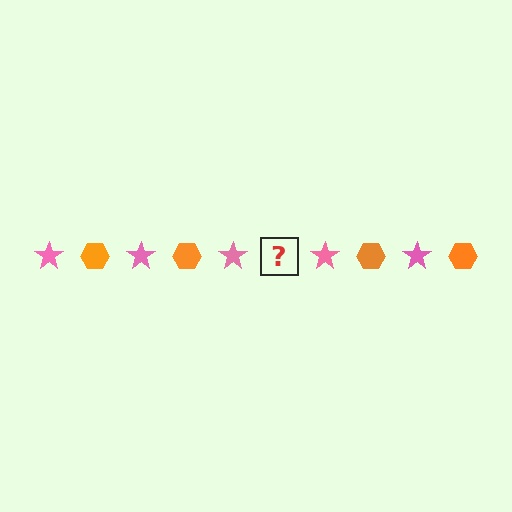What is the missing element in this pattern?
The missing element is an orange hexagon.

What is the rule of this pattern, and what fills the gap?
The rule is that the pattern alternates between pink star and orange hexagon. The gap should be filled with an orange hexagon.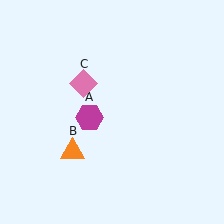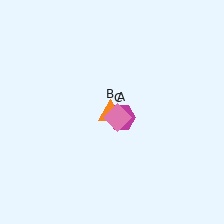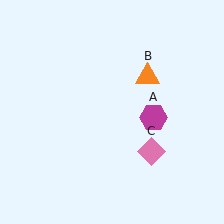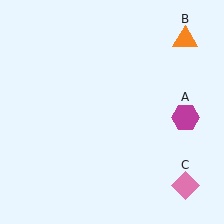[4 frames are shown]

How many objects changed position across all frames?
3 objects changed position: magenta hexagon (object A), orange triangle (object B), pink diamond (object C).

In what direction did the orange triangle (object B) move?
The orange triangle (object B) moved up and to the right.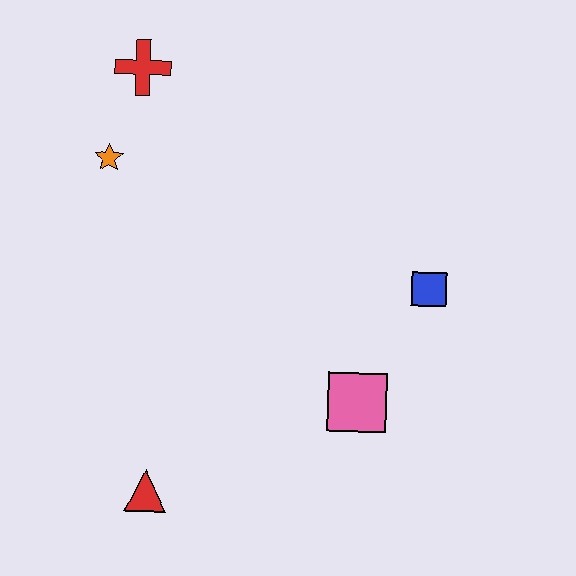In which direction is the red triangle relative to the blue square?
The red triangle is to the left of the blue square.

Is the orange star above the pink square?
Yes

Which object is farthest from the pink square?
The red cross is farthest from the pink square.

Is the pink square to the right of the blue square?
No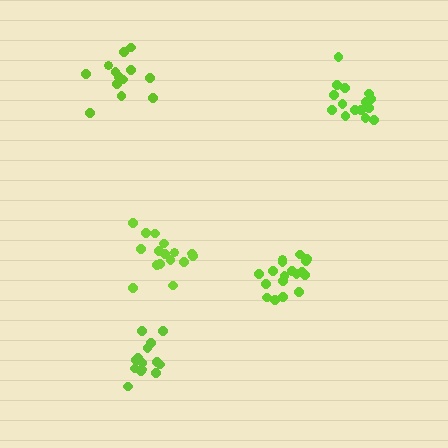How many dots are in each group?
Group 1: 16 dots, Group 2: 14 dots, Group 3: 15 dots, Group 4: 13 dots, Group 5: 18 dots (76 total).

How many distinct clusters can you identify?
There are 5 distinct clusters.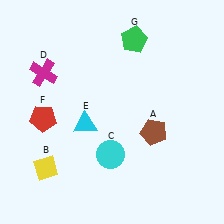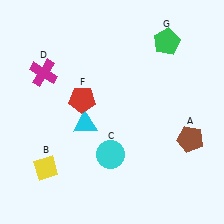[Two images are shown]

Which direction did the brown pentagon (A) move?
The brown pentagon (A) moved right.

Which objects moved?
The objects that moved are: the brown pentagon (A), the red pentagon (F), the green pentagon (G).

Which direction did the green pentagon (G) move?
The green pentagon (G) moved right.